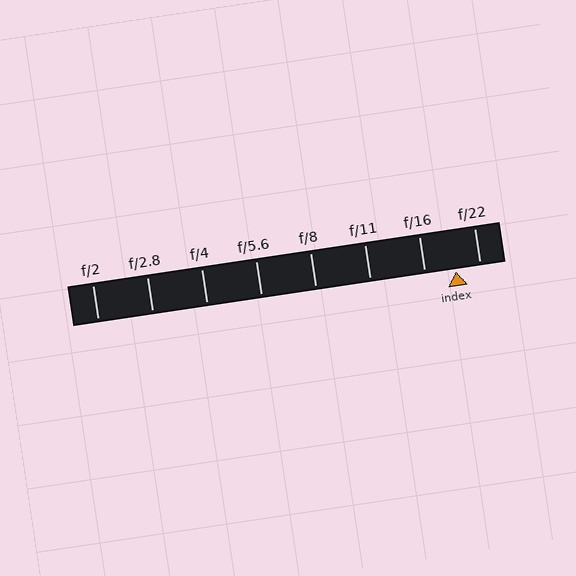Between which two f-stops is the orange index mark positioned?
The index mark is between f/16 and f/22.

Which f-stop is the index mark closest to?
The index mark is closest to f/22.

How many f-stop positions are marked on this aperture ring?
There are 8 f-stop positions marked.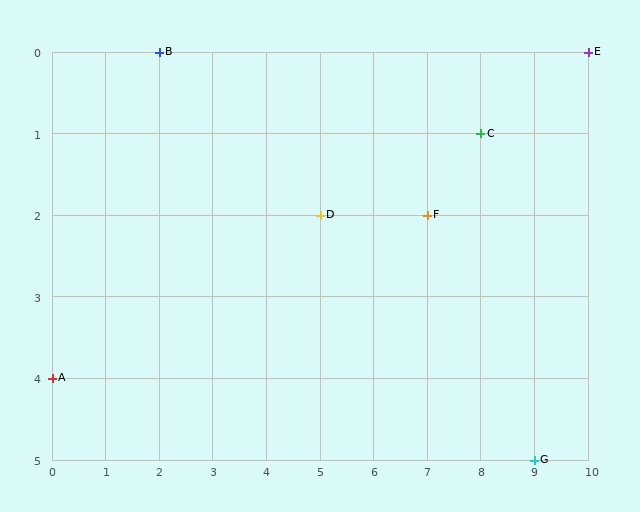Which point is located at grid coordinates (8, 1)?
Point C is at (8, 1).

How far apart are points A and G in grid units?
Points A and G are 9 columns and 1 row apart (about 9.1 grid units diagonally).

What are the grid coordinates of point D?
Point D is at grid coordinates (5, 2).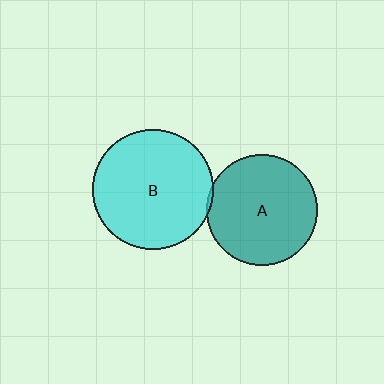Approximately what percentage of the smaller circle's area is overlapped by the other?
Approximately 5%.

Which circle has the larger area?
Circle B (cyan).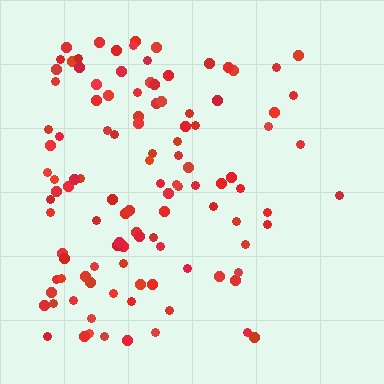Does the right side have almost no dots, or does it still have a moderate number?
Still a moderate number, just noticeably fewer than the left.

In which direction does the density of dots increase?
From right to left, with the left side densest.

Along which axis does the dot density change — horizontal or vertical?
Horizontal.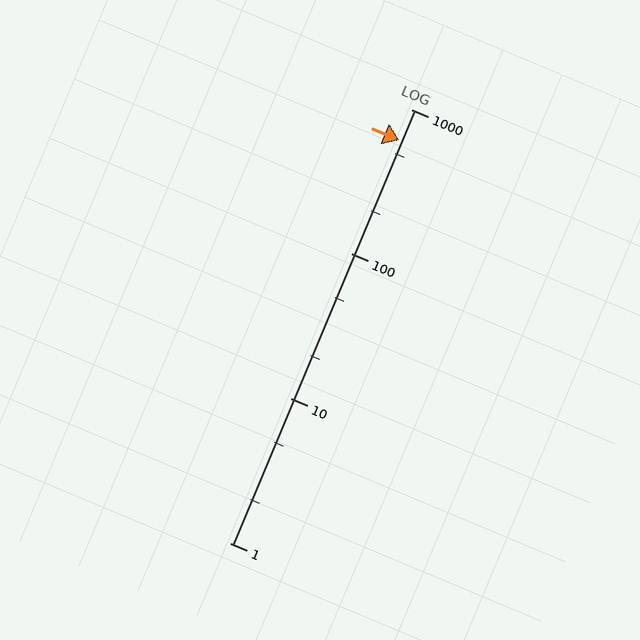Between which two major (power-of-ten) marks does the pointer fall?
The pointer is between 100 and 1000.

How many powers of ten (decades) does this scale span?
The scale spans 3 decades, from 1 to 1000.